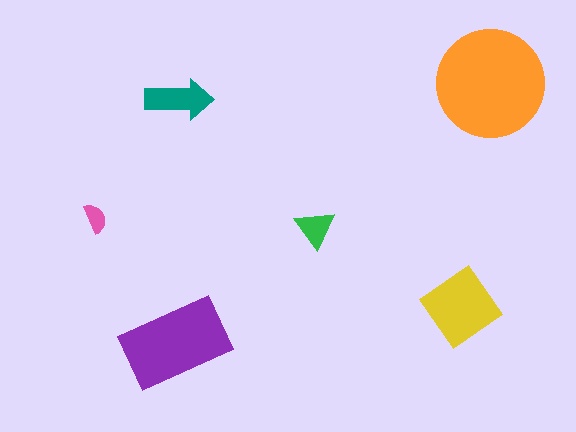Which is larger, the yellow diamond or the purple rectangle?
The purple rectangle.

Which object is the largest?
The orange circle.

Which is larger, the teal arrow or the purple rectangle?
The purple rectangle.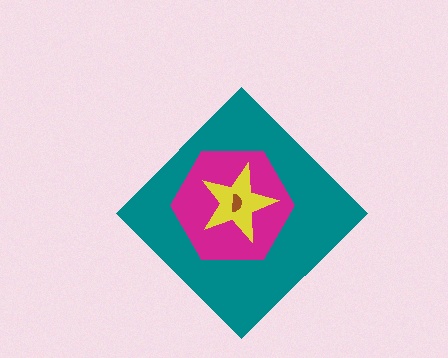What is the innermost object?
The brown semicircle.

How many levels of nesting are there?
4.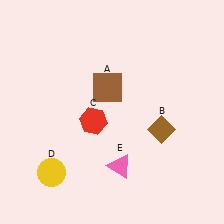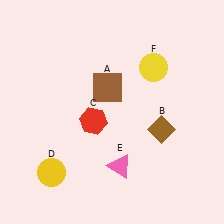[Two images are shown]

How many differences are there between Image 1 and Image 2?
There is 1 difference between the two images.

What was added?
A yellow circle (F) was added in Image 2.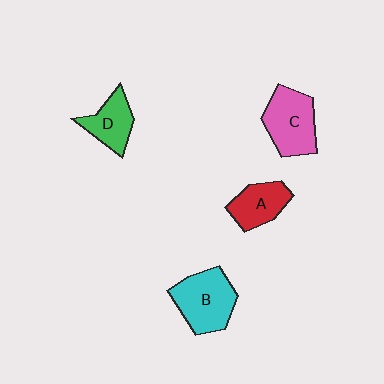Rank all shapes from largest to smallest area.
From largest to smallest: B (cyan), C (pink), A (red), D (green).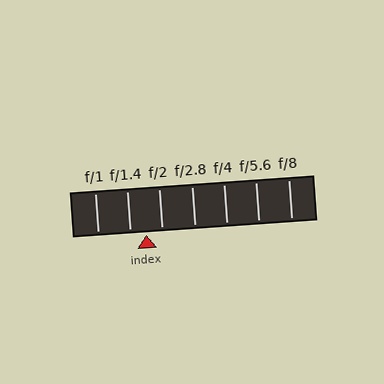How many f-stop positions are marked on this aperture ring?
There are 7 f-stop positions marked.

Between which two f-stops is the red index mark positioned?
The index mark is between f/1.4 and f/2.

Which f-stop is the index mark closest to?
The index mark is closest to f/2.